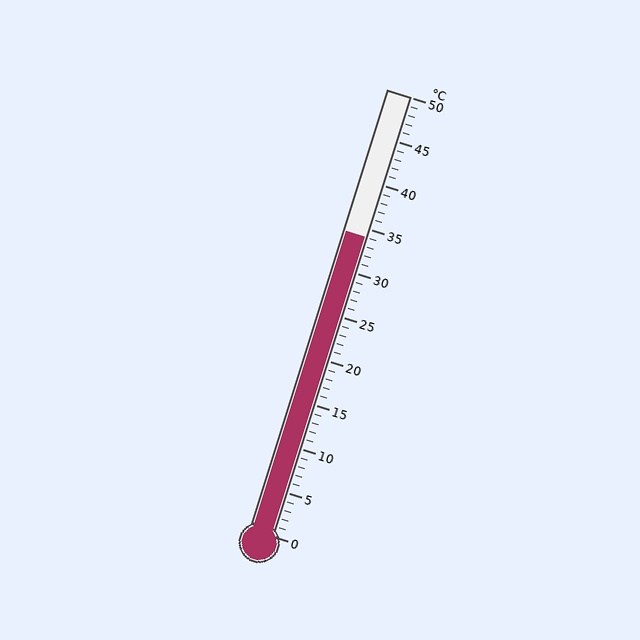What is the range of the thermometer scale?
The thermometer scale ranges from 0°C to 50°C.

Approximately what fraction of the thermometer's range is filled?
The thermometer is filled to approximately 70% of its range.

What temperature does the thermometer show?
The thermometer shows approximately 34°C.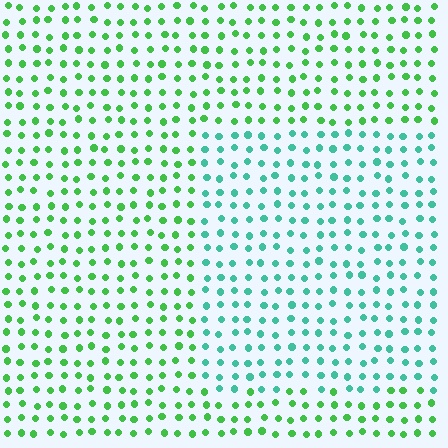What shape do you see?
I see a rectangle.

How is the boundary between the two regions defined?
The boundary is defined purely by a slight shift in hue (about 41 degrees). Spacing, size, and orientation are identical on both sides.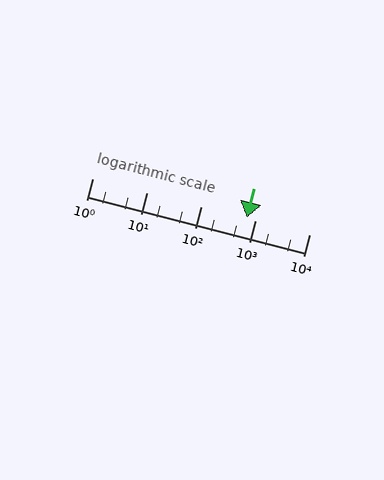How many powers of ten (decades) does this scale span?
The scale spans 4 decades, from 1 to 10000.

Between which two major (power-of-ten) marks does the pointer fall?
The pointer is between 100 and 1000.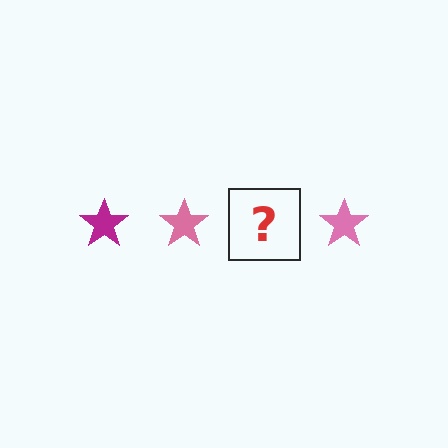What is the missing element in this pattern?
The missing element is a magenta star.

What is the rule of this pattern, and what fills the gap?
The rule is that the pattern cycles through magenta, pink stars. The gap should be filled with a magenta star.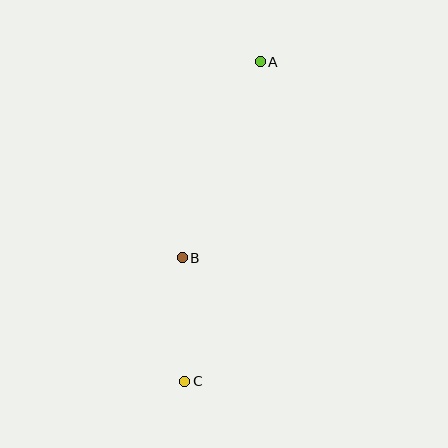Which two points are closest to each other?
Points B and C are closest to each other.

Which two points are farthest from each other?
Points A and C are farthest from each other.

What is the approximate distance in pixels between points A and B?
The distance between A and B is approximately 211 pixels.